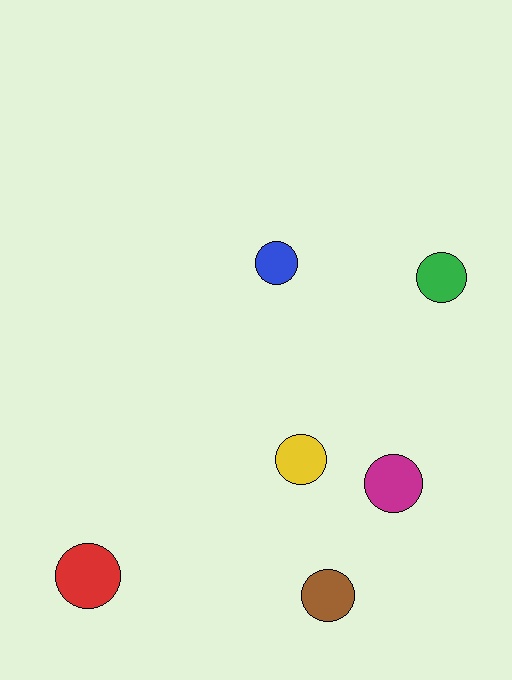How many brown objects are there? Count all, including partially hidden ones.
There is 1 brown object.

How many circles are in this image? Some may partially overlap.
There are 6 circles.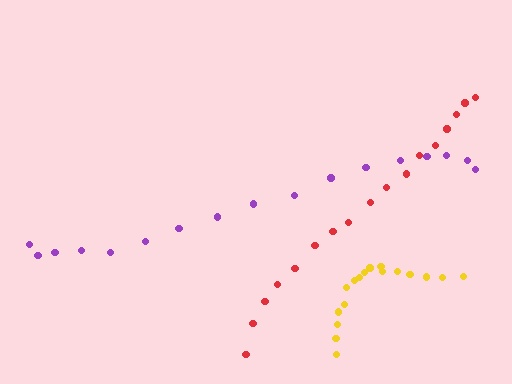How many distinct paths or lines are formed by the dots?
There are 3 distinct paths.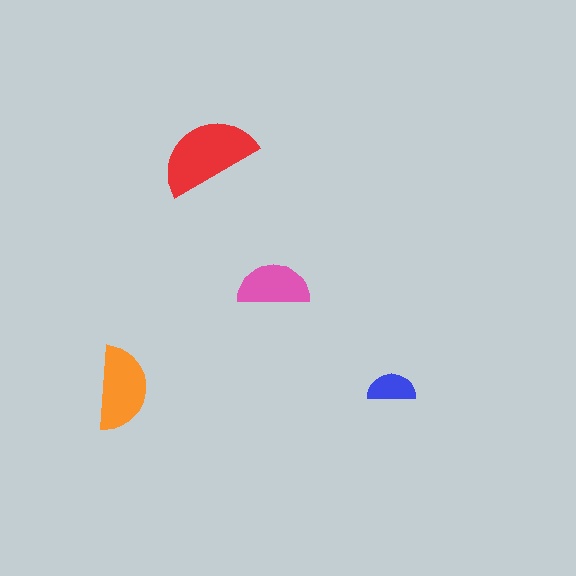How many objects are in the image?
There are 4 objects in the image.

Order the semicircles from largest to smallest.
the red one, the orange one, the pink one, the blue one.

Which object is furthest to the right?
The blue semicircle is rightmost.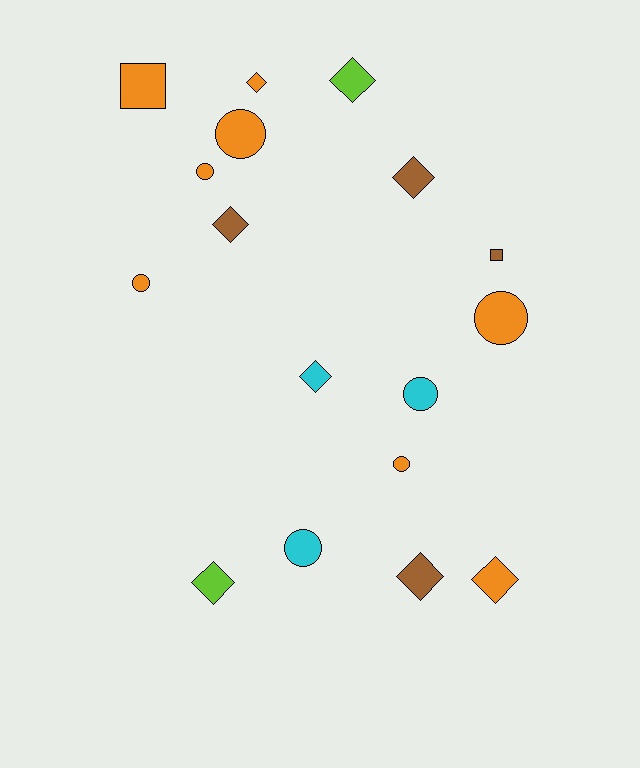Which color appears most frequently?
Orange, with 8 objects.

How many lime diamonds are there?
There are 2 lime diamonds.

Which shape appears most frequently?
Diamond, with 8 objects.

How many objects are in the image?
There are 17 objects.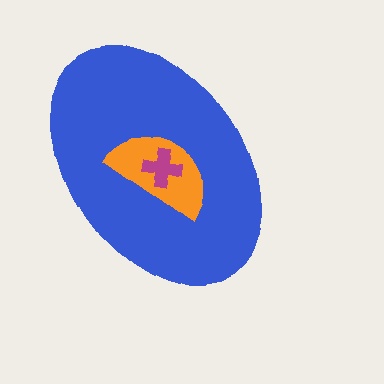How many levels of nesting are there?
3.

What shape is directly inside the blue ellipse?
The orange semicircle.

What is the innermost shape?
The magenta cross.